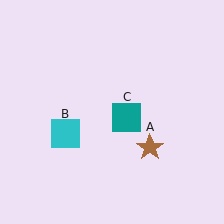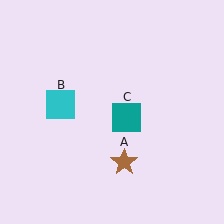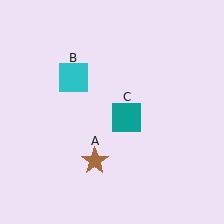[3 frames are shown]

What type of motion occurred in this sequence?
The brown star (object A), cyan square (object B) rotated clockwise around the center of the scene.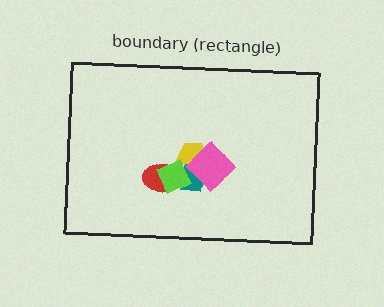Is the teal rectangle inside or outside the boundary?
Inside.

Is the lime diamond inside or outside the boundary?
Inside.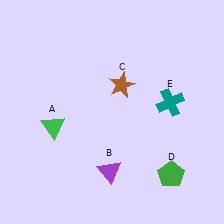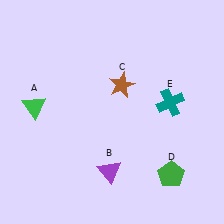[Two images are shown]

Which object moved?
The green triangle (A) moved up.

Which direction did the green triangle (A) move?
The green triangle (A) moved up.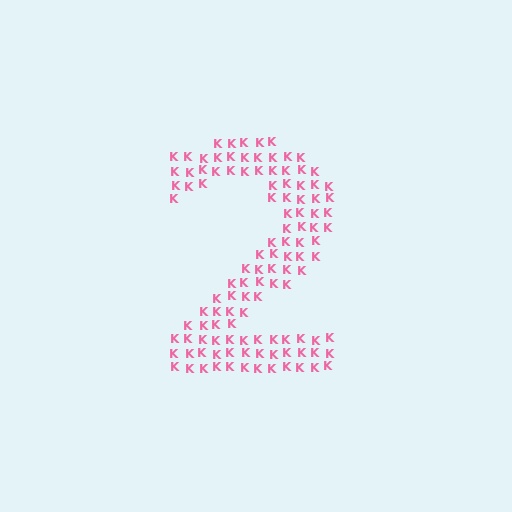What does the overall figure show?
The overall figure shows the digit 2.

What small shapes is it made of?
It is made of small letter K's.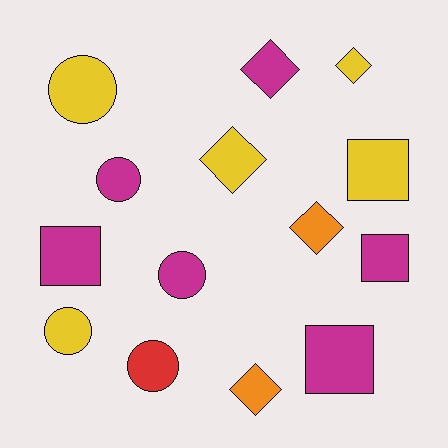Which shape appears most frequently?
Diamond, with 5 objects.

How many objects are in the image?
There are 14 objects.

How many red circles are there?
There is 1 red circle.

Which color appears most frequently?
Magenta, with 6 objects.